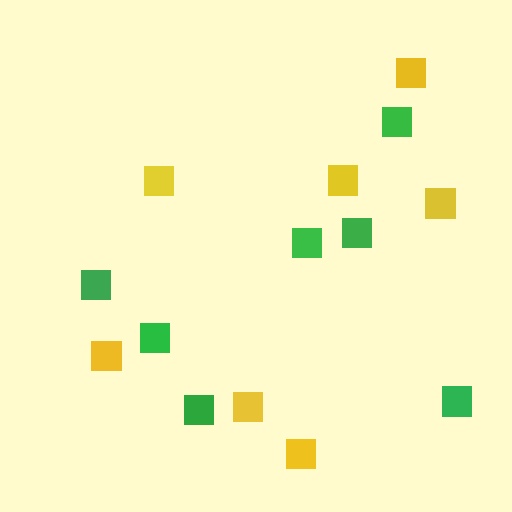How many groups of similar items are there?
There are 2 groups: one group of green squares (7) and one group of yellow squares (7).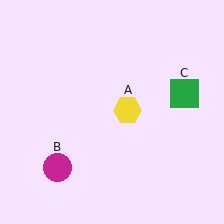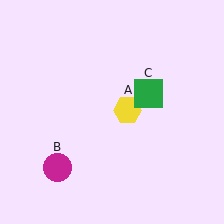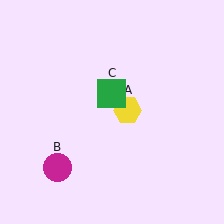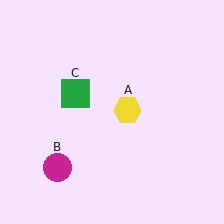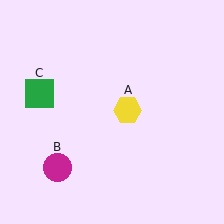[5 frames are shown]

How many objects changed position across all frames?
1 object changed position: green square (object C).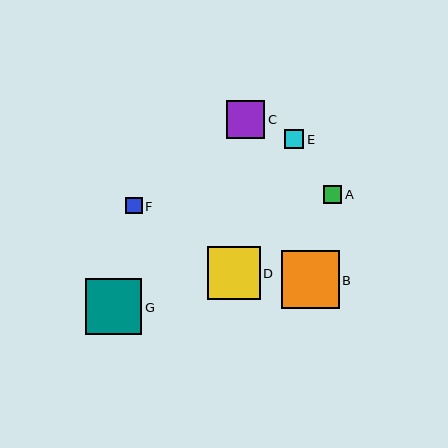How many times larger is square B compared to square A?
Square B is approximately 3.3 times the size of square A.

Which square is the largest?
Square B is the largest with a size of approximately 58 pixels.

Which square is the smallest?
Square F is the smallest with a size of approximately 17 pixels.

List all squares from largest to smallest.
From largest to smallest: B, G, D, C, E, A, F.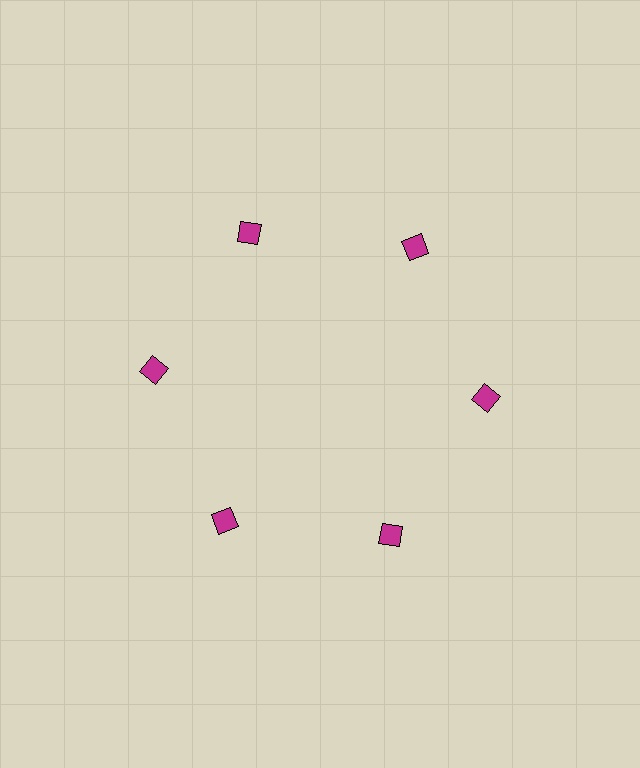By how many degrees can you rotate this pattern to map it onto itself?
The pattern maps onto itself every 60 degrees of rotation.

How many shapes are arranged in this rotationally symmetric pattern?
There are 6 shapes, arranged in 6 groups of 1.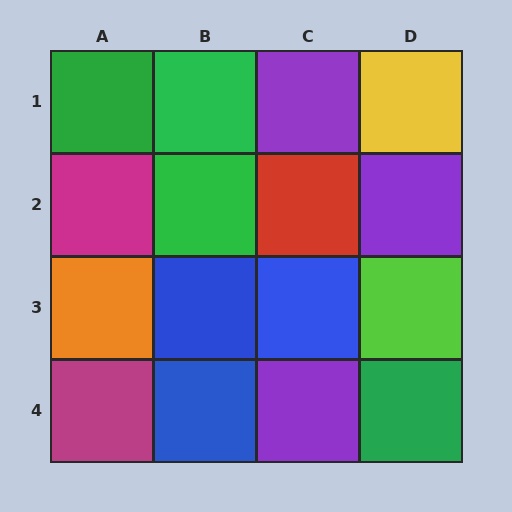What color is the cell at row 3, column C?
Blue.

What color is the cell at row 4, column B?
Blue.